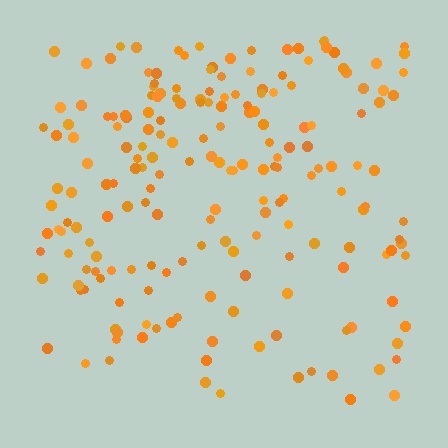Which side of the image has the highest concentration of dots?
The top.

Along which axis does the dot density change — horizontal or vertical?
Vertical.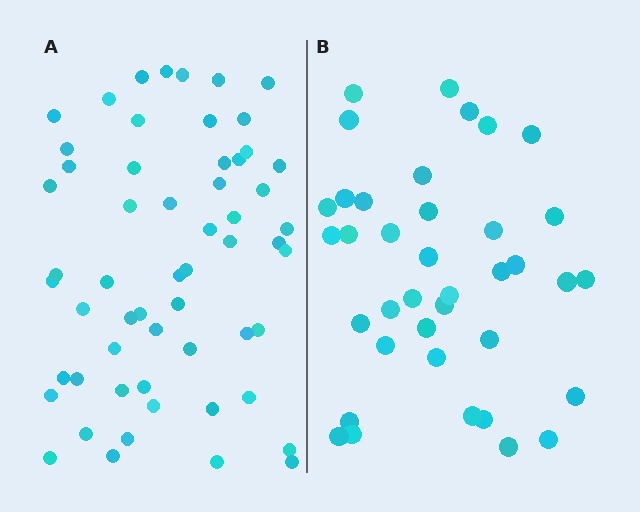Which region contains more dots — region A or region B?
Region A (the left region) has more dots.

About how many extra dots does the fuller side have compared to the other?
Region A has approximately 20 more dots than region B.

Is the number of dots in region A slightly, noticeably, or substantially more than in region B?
Region A has substantially more. The ratio is roughly 1.5 to 1.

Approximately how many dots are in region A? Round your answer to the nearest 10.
About 60 dots. (The exact count is 57, which rounds to 60.)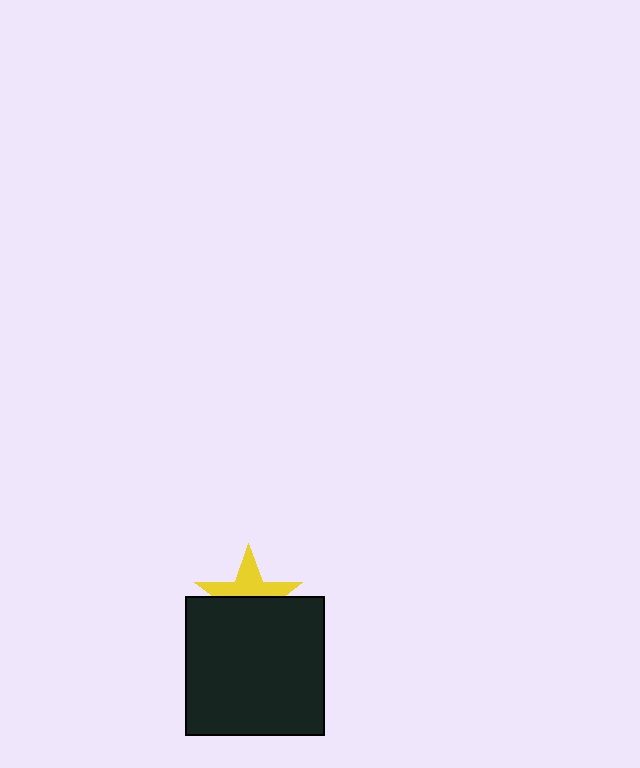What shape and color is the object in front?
The object in front is a black square.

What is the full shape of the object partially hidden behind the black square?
The partially hidden object is a yellow star.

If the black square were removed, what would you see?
You would see the complete yellow star.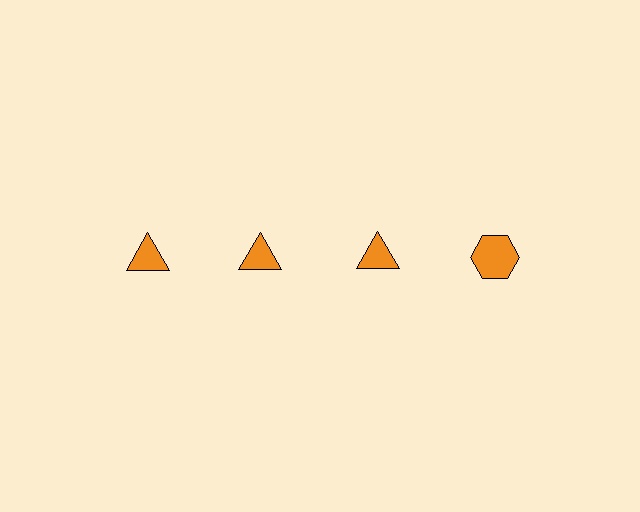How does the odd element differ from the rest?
It has a different shape: hexagon instead of triangle.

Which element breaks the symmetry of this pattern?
The orange hexagon in the top row, second from right column breaks the symmetry. All other shapes are orange triangles.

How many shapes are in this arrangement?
There are 4 shapes arranged in a grid pattern.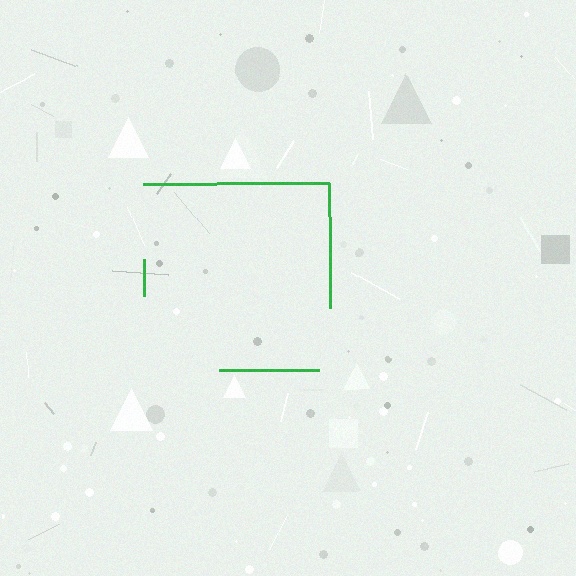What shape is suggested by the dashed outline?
The dashed outline suggests a square.